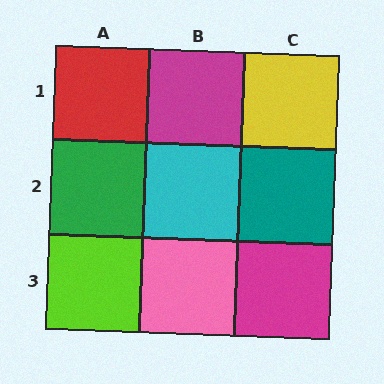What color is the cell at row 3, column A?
Lime.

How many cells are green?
1 cell is green.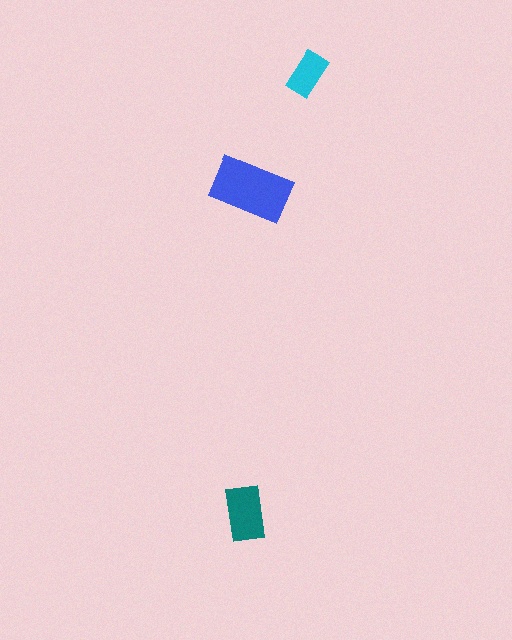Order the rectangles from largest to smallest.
the blue one, the teal one, the cyan one.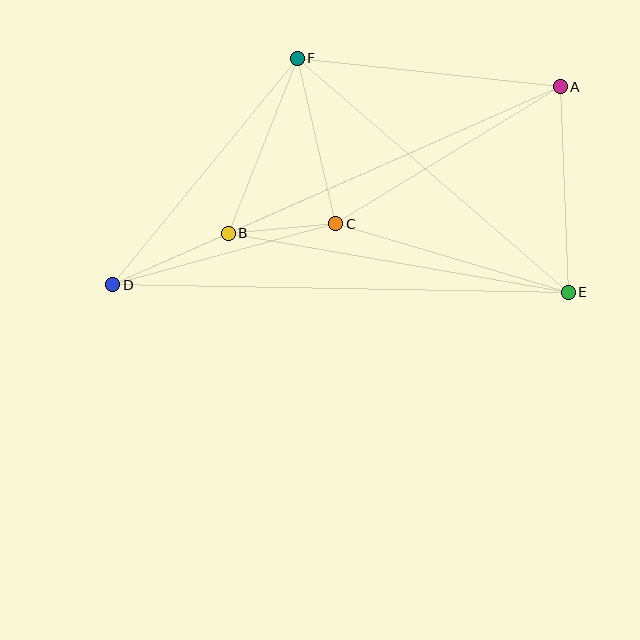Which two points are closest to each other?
Points B and C are closest to each other.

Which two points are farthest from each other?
Points A and D are farthest from each other.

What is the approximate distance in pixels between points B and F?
The distance between B and F is approximately 188 pixels.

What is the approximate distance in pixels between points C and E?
The distance between C and E is approximately 243 pixels.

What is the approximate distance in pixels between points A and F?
The distance between A and F is approximately 265 pixels.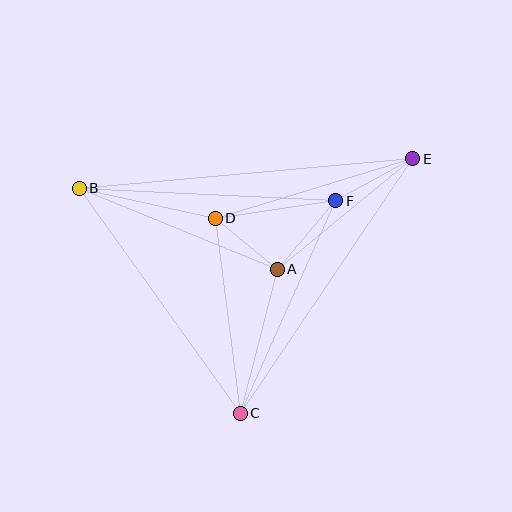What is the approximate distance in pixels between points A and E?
The distance between A and E is approximately 175 pixels.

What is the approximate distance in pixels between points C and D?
The distance between C and D is approximately 196 pixels.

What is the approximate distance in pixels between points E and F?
The distance between E and F is approximately 88 pixels.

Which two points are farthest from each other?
Points B and E are farthest from each other.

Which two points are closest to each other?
Points A and D are closest to each other.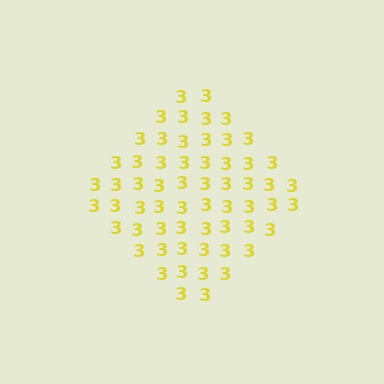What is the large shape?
The large shape is a diamond.